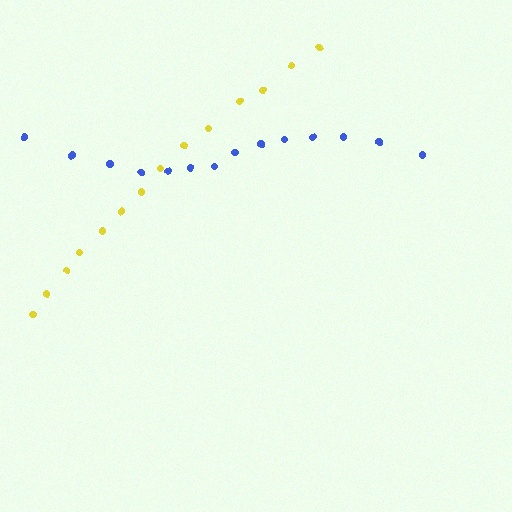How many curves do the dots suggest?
There are 2 distinct paths.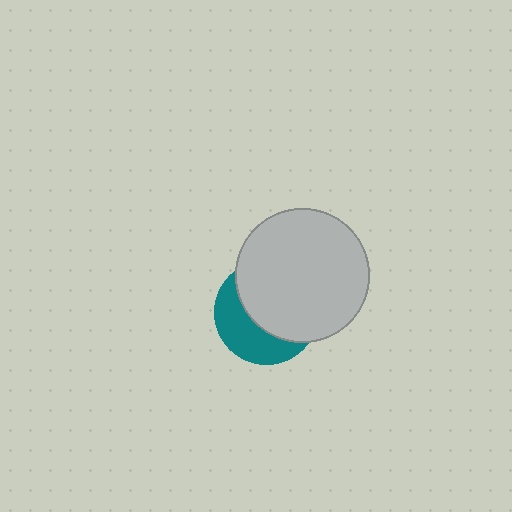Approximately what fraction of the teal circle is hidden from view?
Roughly 60% of the teal circle is hidden behind the light gray circle.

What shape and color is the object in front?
The object in front is a light gray circle.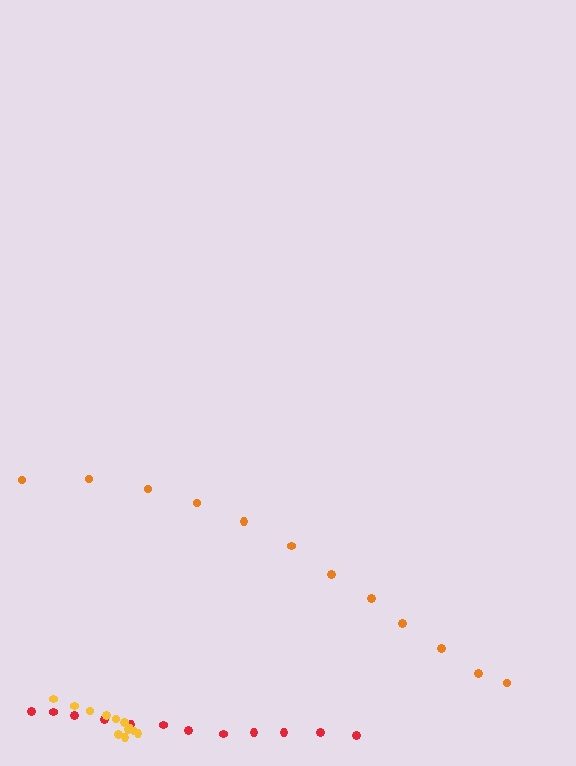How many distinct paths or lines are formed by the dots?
There are 3 distinct paths.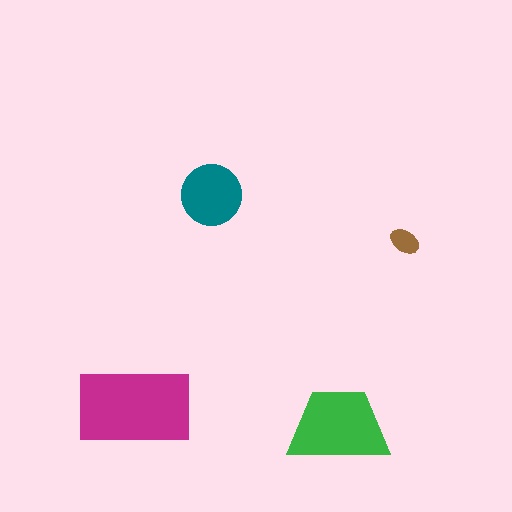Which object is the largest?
The magenta rectangle.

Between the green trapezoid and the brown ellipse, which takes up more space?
The green trapezoid.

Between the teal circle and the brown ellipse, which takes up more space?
The teal circle.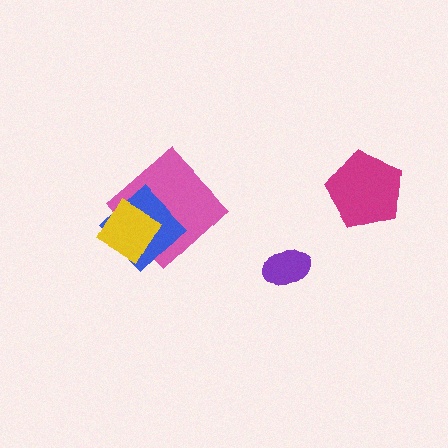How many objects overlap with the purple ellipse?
0 objects overlap with the purple ellipse.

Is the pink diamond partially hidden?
Yes, it is partially covered by another shape.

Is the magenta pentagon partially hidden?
No, no other shape covers it.